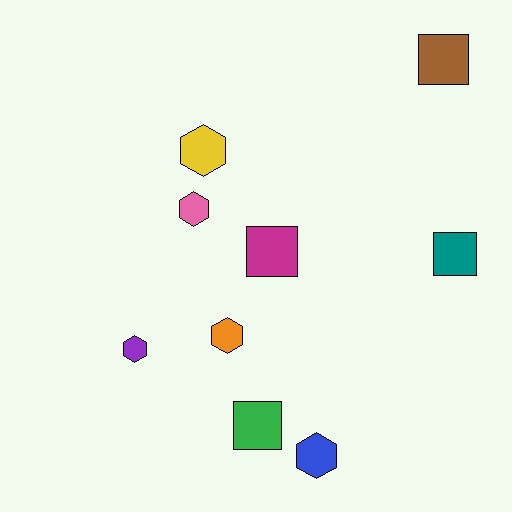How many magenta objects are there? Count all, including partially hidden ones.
There is 1 magenta object.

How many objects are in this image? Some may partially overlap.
There are 9 objects.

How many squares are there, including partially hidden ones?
There are 4 squares.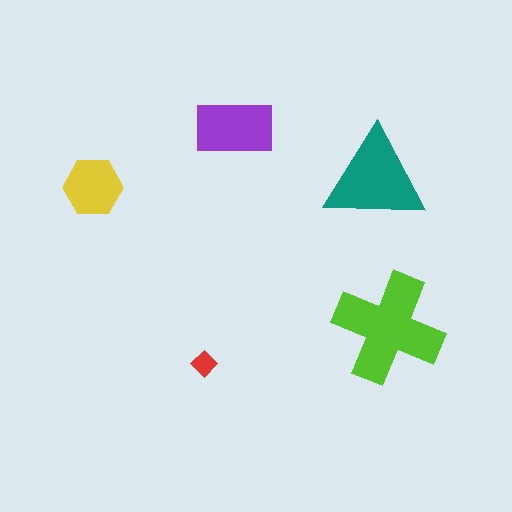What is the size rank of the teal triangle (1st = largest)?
2nd.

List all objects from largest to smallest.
The lime cross, the teal triangle, the purple rectangle, the yellow hexagon, the red diamond.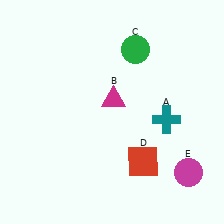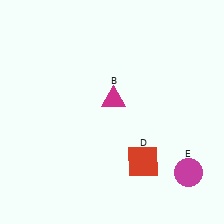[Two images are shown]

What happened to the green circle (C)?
The green circle (C) was removed in Image 2. It was in the top-right area of Image 1.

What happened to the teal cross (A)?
The teal cross (A) was removed in Image 2. It was in the bottom-right area of Image 1.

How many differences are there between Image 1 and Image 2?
There are 2 differences between the two images.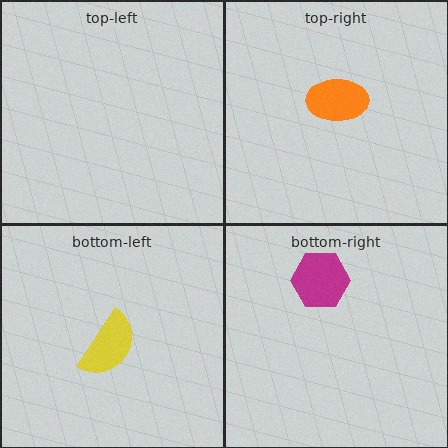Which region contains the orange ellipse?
The top-right region.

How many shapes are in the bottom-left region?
1.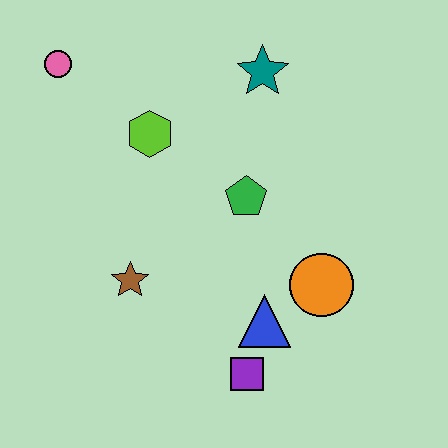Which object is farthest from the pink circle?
The purple square is farthest from the pink circle.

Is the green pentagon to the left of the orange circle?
Yes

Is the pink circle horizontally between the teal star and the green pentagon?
No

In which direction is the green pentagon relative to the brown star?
The green pentagon is to the right of the brown star.